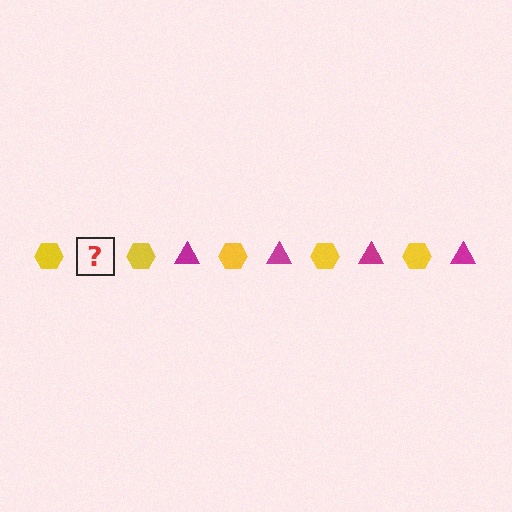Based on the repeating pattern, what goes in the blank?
The blank should be a magenta triangle.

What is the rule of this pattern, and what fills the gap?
The rule is that the pattern alternates between yellow hexagon and magenta triangle. The gap should be filled with a magenta triangle.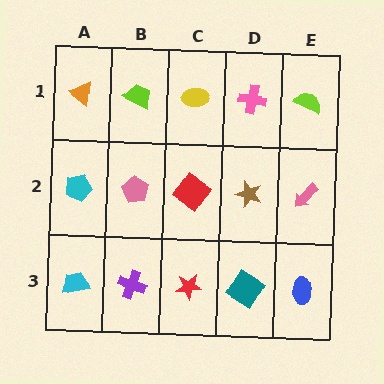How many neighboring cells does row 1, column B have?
3.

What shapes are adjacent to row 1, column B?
A pink pentagon (row 2, column B), an orange triangle (row 1, column A), a yellow ellipse (row 1, column C).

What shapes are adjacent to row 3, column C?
A red diamond (row 2, column C), a purple cross (row 3, column B), a teal diamond (row 3, column D).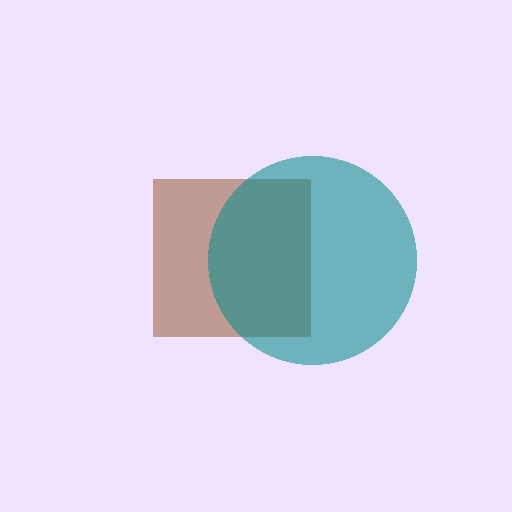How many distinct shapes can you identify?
There are 2 distinct shapes: a brown square, a teal circle.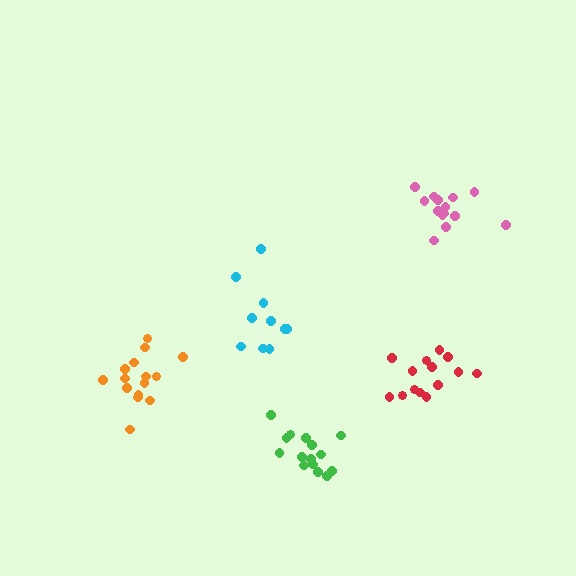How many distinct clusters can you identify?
There are 5 distinct clusters.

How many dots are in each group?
Group 1: 15 dots, Group 2: 10 dots, Group 3: 14 dots, Group 4: 15 dots, Group 5: 15 dots (69 total).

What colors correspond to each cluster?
The clusters are colored: orange, cyan, red, pink, green.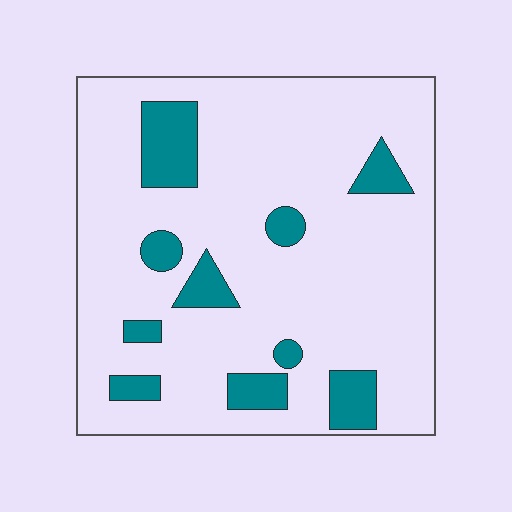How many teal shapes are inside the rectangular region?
10.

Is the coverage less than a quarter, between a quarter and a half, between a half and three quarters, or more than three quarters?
Less than a quarter.